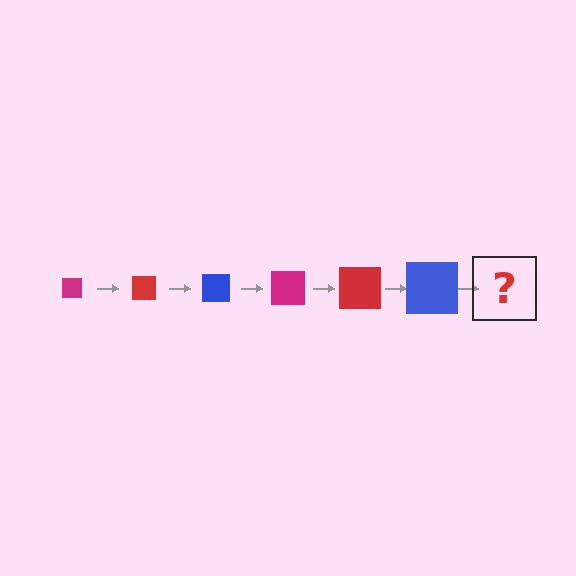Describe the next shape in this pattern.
It should be a magenta square, larger than the previous one.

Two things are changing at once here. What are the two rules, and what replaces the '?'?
The two rules are that the square grows larger each step and the color cycles through magenta, red, and blue. The '?' should be a magenta square, larger than the previous one.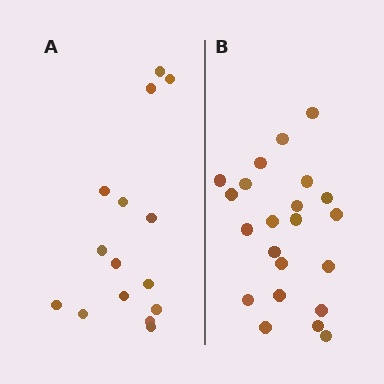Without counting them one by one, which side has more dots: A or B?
Region B (the right region) has more dots.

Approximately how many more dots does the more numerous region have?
Region B has roughly 8 or so more dots than region A.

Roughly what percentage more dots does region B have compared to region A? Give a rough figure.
About 45% more.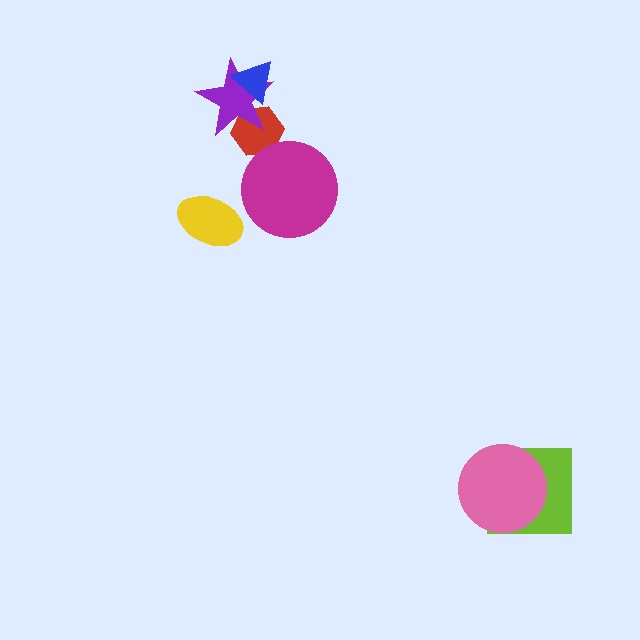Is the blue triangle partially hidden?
No, no other shape covers it.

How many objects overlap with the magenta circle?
1 object overlaps with the magenta circle.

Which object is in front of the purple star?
The blue triangle is in front of the purple star.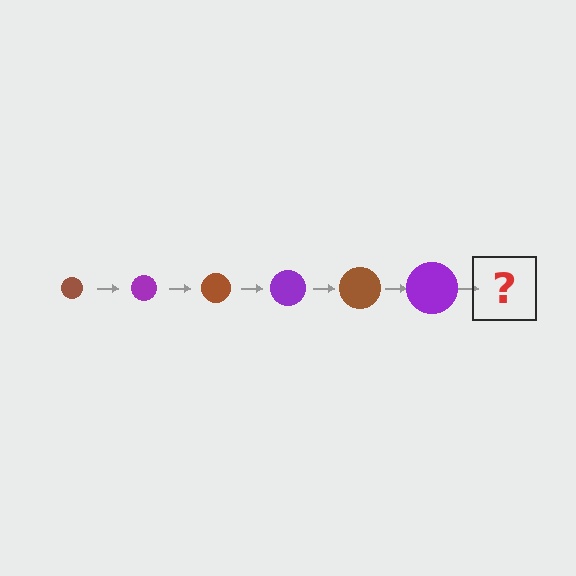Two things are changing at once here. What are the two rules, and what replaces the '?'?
The two rules are that the circle grows larger each step and the color cycles through brown and purple. The '?' should be a brown circle, larger than the previous one.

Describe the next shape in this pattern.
It should be a brown circle, larger than the previous one.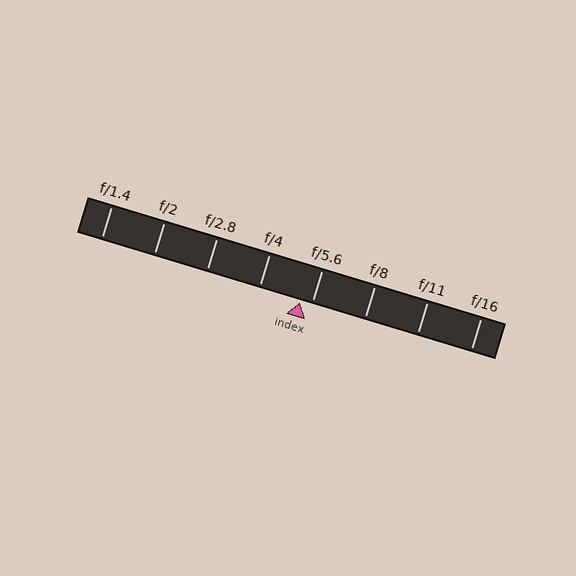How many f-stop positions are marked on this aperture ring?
There are 8 f-stop positions marked.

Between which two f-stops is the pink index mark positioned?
The index mark is between f/4 and f/5.6.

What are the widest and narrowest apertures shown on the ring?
The widest aperture shown is f/1.4 and the narrowest is f/16.